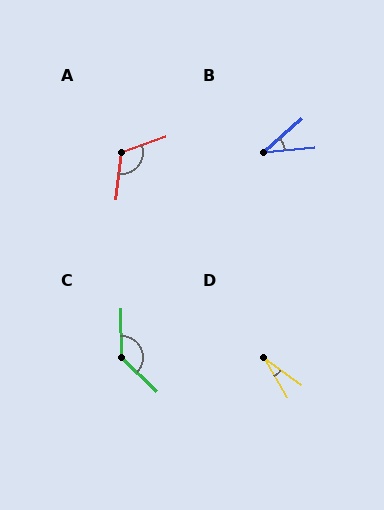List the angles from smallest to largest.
D (24°), B (36°), A (117°), C (134°).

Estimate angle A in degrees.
Approximately 117 degrees.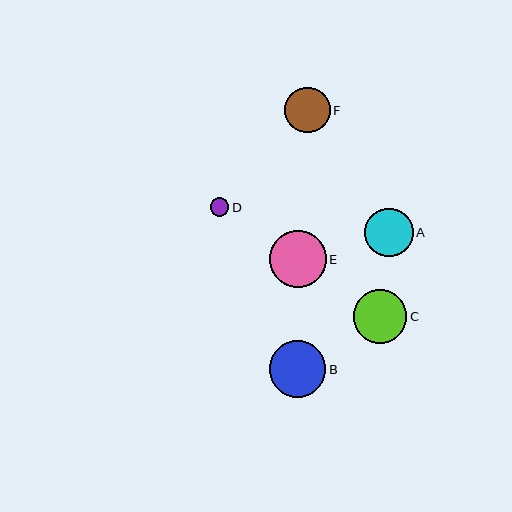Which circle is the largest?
Circle E is the largest with a size of approximately 57 pixels.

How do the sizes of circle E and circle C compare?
Circle E and circle C are approximately the same size.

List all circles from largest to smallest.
From largest to smallest: E, B, C, A, F, D.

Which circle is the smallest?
Circle D is the smallest with a size of approximately 18 pixels.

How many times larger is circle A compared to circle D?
Circle A is approximately 2.7 times the size of circle D.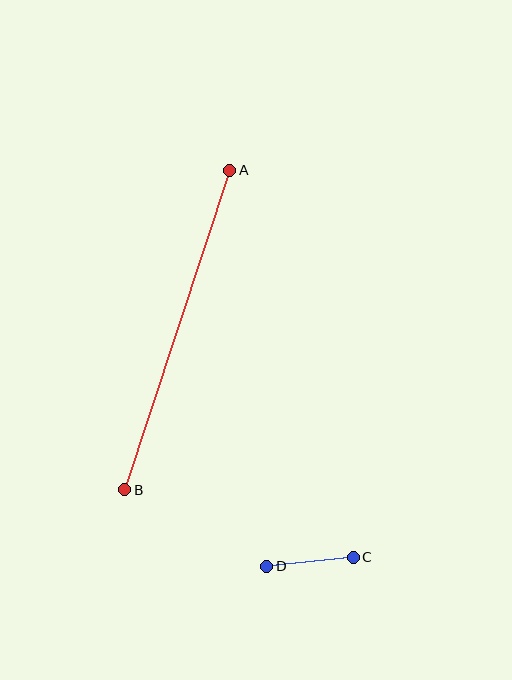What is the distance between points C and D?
The distance is approximately 87 pixels.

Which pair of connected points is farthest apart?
Points A and B are farthest apart.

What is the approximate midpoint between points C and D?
The midpoint is at approximately (310, 562) pixels.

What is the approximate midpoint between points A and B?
The midpoint is at approximately (177, 330) pixels.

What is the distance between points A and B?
The distance is approximately 336 pixels.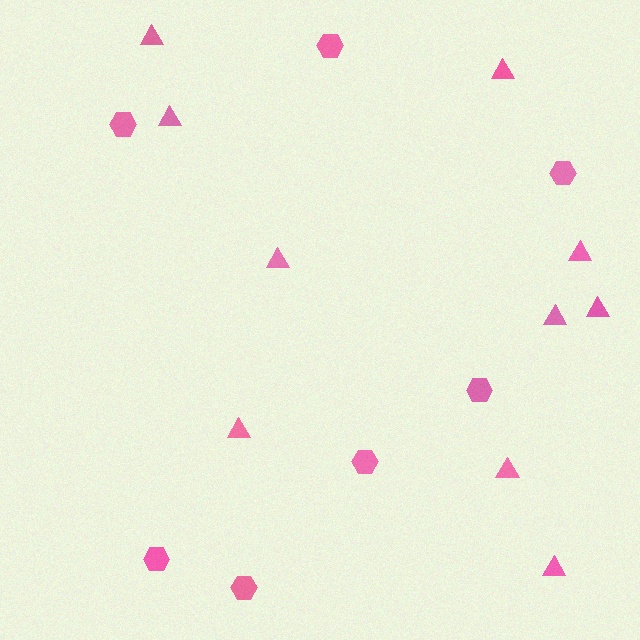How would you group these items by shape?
There are 2 groups: one group of hexagons (7) and one group of triangles (10).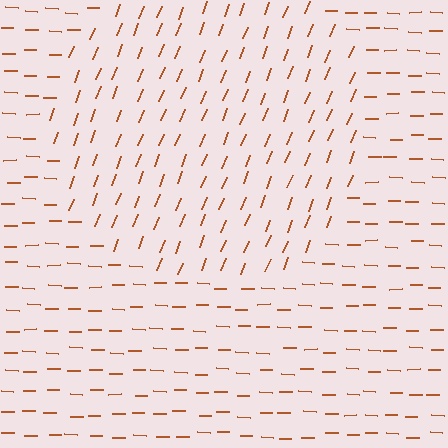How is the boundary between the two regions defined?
The boundary is defined purely by a change in line orientation (approximately 70 degrees difference). All lines are the same color and thickness.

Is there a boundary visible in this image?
Yes, there is a texture boundary formed by a change in line orientation.